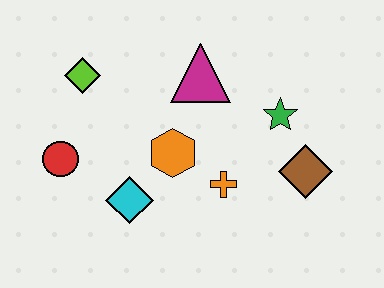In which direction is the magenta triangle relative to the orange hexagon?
The magenta triangle is above the orange hexagon.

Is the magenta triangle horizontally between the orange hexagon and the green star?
Yes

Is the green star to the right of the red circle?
Yes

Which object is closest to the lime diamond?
The red circle is closest to the lime diamond.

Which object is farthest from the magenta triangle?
The red circle is farthest from the magenta triangle.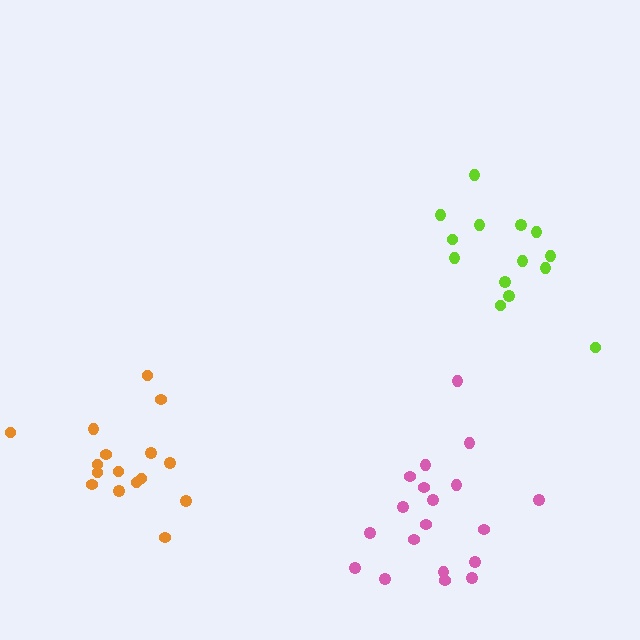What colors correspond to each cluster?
The clusters are colored: lime, pink, orange.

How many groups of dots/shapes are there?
There are 3 groups.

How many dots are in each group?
Group 1: 14 dots, Group 2: 19 dots, Group 3: 16 dots (49 total).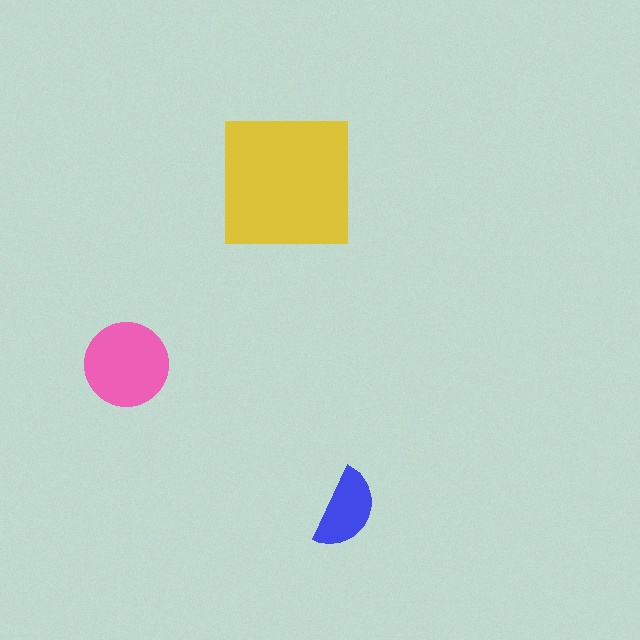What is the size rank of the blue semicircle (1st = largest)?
3rd.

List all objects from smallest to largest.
The blue semicircle, the pink circle, the yellow square.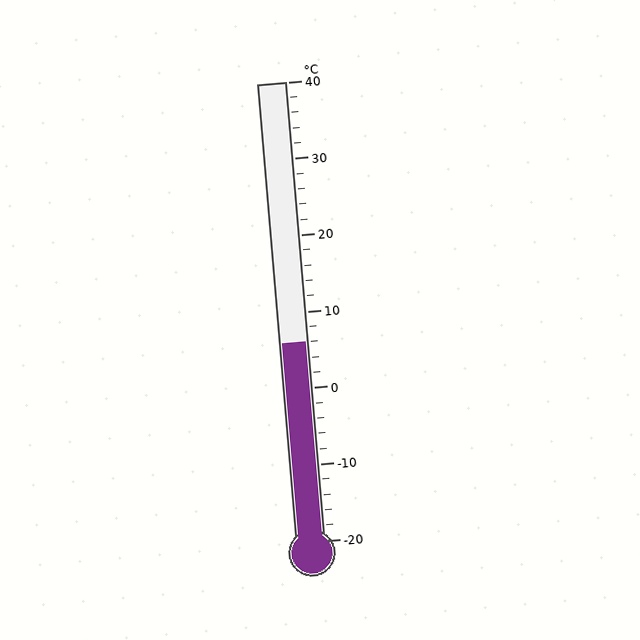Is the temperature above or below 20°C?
The temperature is below 20°C.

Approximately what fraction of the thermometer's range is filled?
The thermometer is filled to approximately 45% of its range.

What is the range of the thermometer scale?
The thermometer scale ranges from -20°C to 40°C.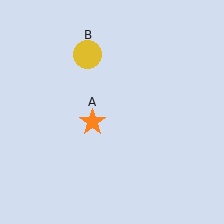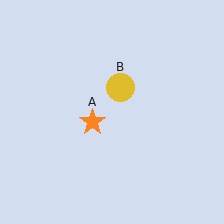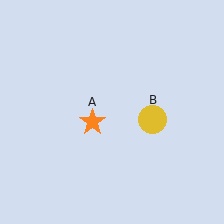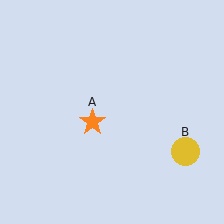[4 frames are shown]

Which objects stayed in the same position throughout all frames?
Orange star (object A) remained stationary.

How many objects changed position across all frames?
1 object changed position: yellow circle (object B).